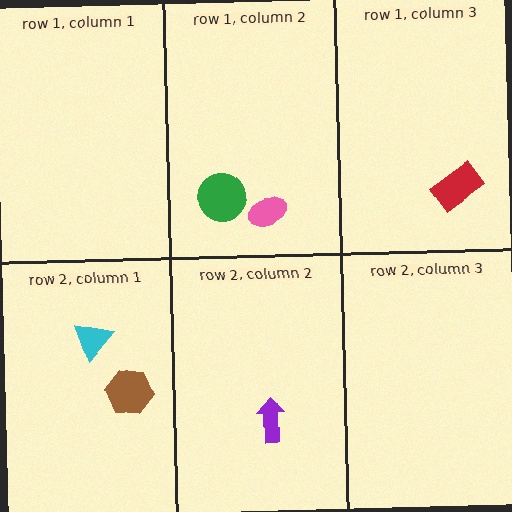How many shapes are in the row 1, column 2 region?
2.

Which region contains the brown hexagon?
The row 2, column 1 region.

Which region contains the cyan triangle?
The row 2, column 1 region.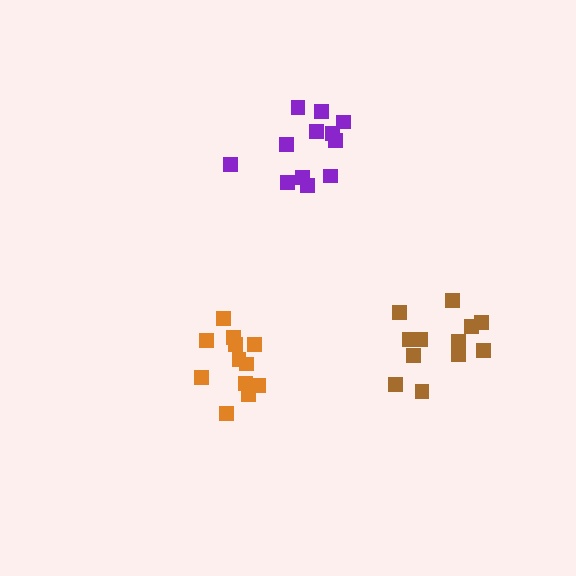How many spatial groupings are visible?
There are 3 spatial groupings.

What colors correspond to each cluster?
The clusters are colored: brown, orange, purple.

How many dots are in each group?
Group 1: 12 dots, Group 2: 12 dots, Group 3: 12 dots (36 total).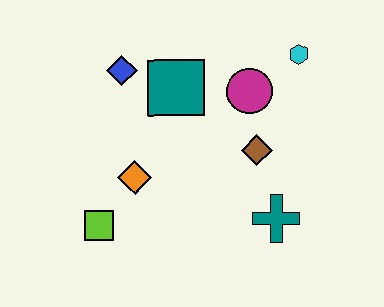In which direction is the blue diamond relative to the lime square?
The blue diamond is above the lime square.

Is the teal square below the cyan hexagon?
Yes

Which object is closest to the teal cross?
The brown diamond is closest to the teal cross.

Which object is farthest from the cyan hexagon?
The lime square is farthest from the cyan hexagon.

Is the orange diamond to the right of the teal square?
No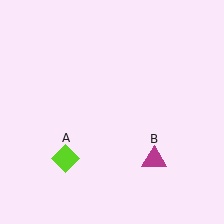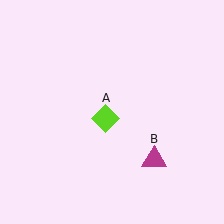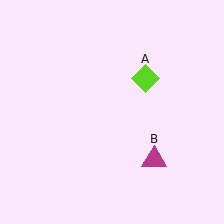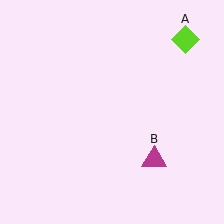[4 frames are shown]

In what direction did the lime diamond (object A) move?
The lime diamond (object A) moved up and to the right.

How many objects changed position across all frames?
1 object changed position: lime diamond (object A).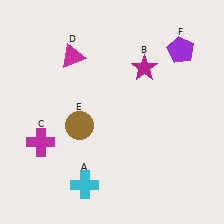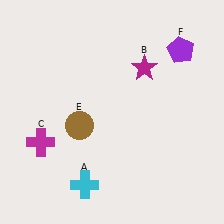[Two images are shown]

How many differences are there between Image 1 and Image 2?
There is 1 difference between the two images.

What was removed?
The magenta triangle (D) was removed in Image 2.